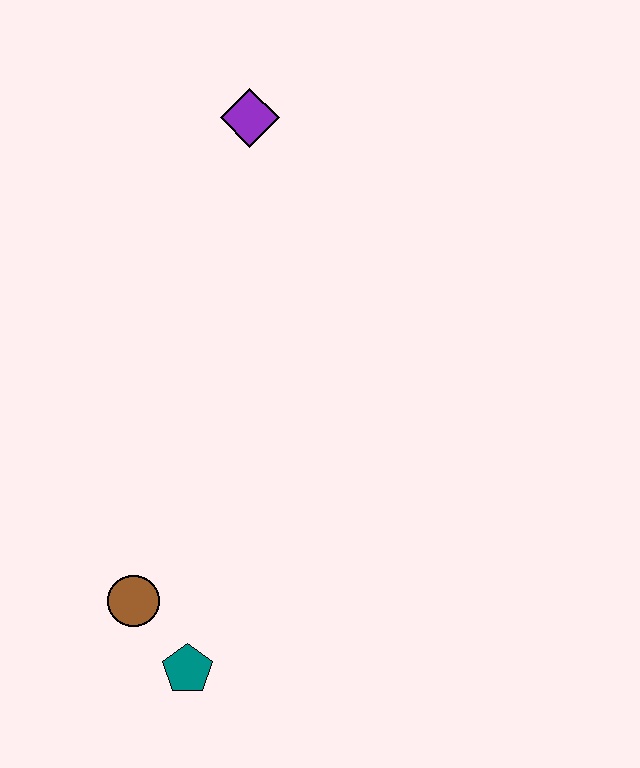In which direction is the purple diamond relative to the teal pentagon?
The purple diamond is above the teal pentagon.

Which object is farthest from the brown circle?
The purple diamond is farthest from the brown circle.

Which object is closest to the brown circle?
The teal pentagon is closest to the brown circle.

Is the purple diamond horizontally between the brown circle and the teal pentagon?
No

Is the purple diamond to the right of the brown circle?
Yes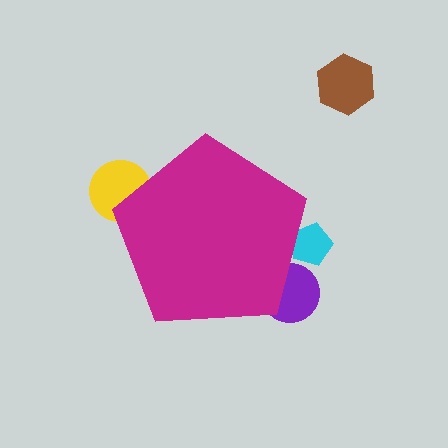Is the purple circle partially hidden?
Yes, the purple circle is partially hidden behind the magenta pentagon.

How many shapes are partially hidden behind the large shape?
3 shapes are partially hidden.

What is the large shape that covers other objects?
A magenta pentagon.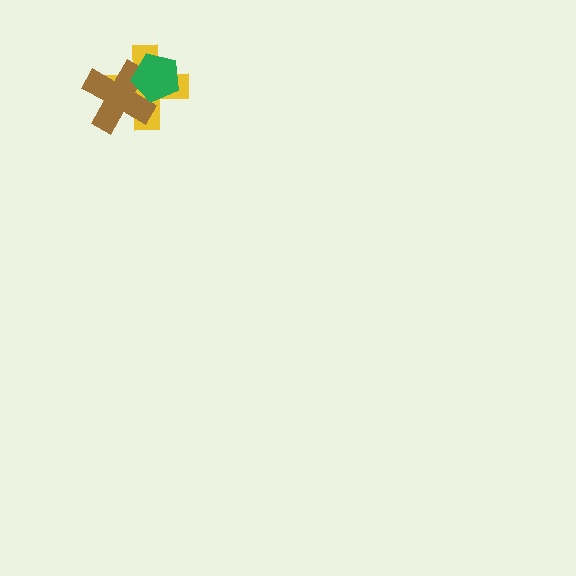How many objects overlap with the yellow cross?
2 objects overlap with the yellow cross.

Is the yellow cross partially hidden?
Yes, it is partially covered by another shape.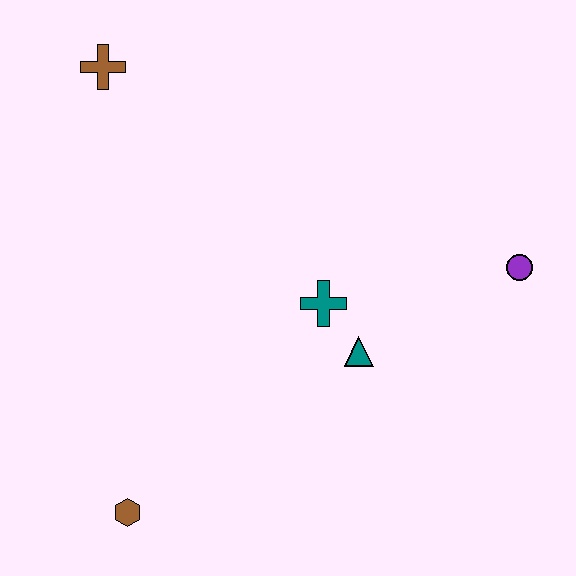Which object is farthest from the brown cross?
The purple circle is farthest from the brown cross.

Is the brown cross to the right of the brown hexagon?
No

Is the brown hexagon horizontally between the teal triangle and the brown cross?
Yes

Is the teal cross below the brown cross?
Yes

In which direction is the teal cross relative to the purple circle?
The teal cross is to the left of the purple circle.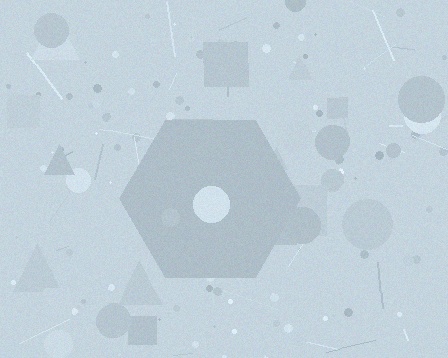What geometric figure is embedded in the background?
A hexagon is embedded in the background.